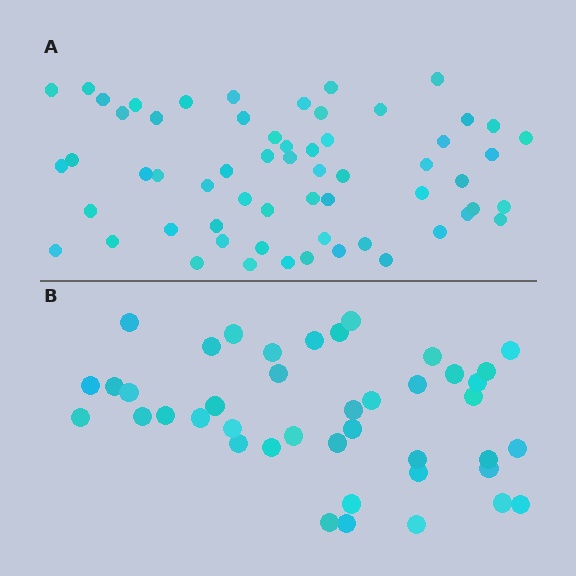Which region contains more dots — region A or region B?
Region A (the top region) has more dots.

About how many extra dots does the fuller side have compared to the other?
Region A has approximately 20 more dots than region B.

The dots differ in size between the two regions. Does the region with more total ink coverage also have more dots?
No. Region B has more total ink coverage because its dots are larger, but region A actually contains more individual dots. Total area can be misleading — the number of items is what matters here.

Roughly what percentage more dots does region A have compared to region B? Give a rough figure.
About 45% more.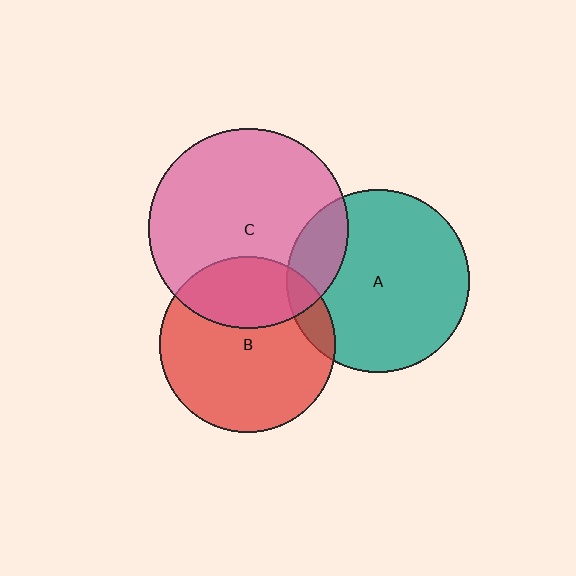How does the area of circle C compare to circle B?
Approximately 1.3 times.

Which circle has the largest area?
Circle C (pink).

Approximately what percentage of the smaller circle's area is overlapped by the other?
Approximately 20%.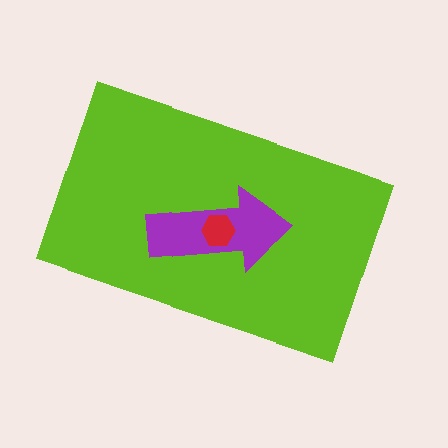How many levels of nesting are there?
3.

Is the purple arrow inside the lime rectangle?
Yes.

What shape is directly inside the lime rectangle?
The purple arrow.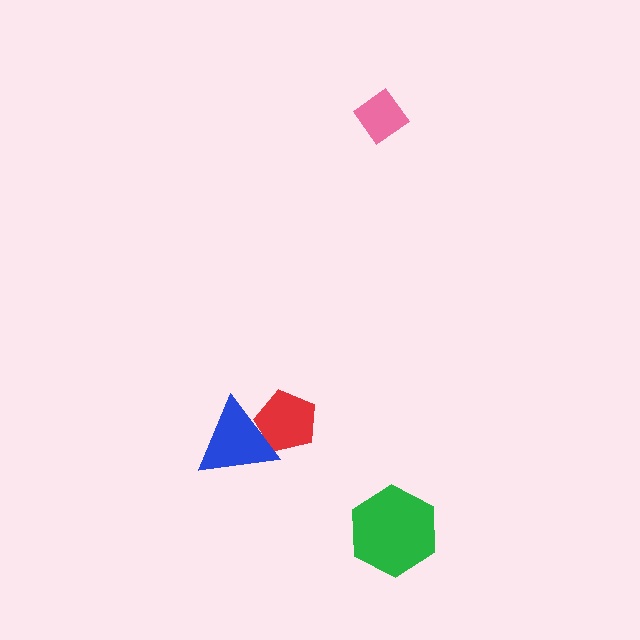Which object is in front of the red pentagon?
The blue triangle is in front of the red pentagon.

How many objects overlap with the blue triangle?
1 object overlaps with the blue triangle.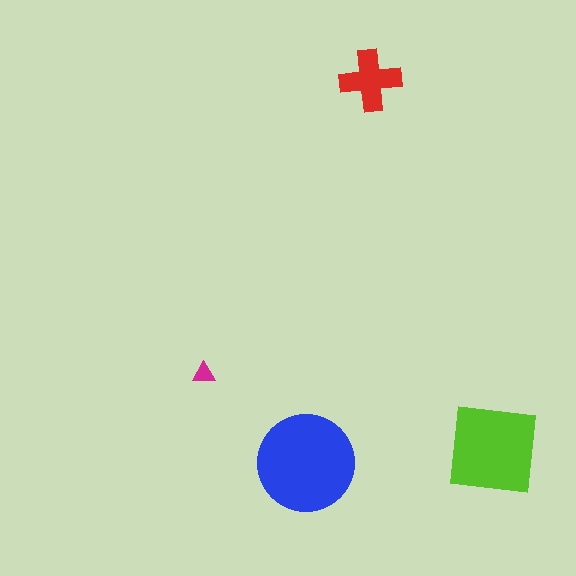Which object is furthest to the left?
The magenta triangle is leftmost.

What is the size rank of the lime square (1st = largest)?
2nd.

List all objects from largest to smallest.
The blue circle, the lime square, the red cross, the magenta triangle.